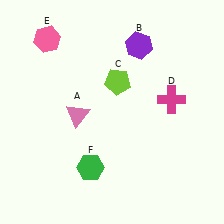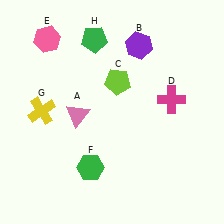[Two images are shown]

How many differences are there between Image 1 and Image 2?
There are 2 differences between the two images.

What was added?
A yellow cross (G), a green pentagon (H) were added in Image 2.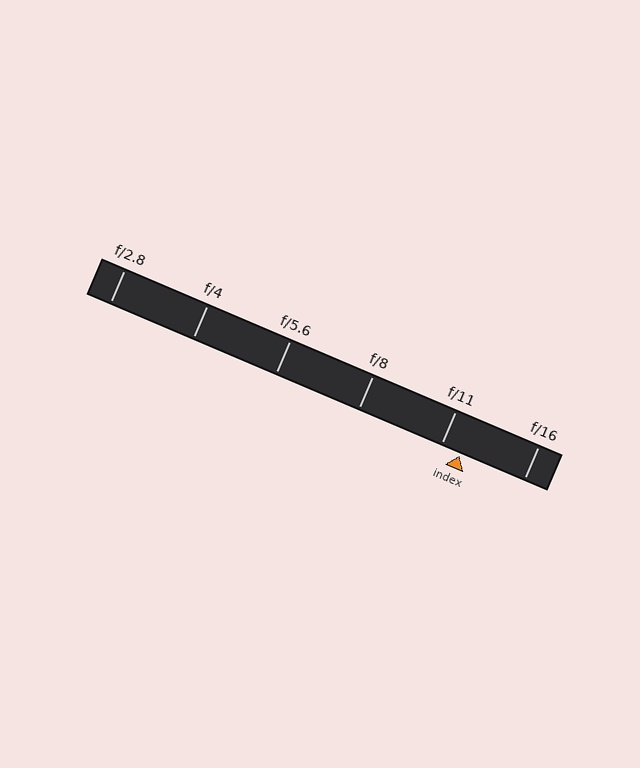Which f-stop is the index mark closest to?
The index mark is closest to f/11.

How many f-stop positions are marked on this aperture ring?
There are 6 f-stop positions marked.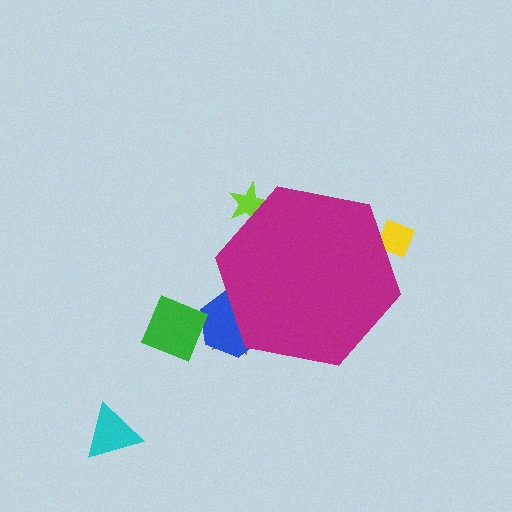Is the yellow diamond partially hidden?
Yes, the yellow diamond is partially hidden behind the magenta hexagon.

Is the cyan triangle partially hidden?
No, the cyan triangle is fully visible.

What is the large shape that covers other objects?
A magenta hexagon.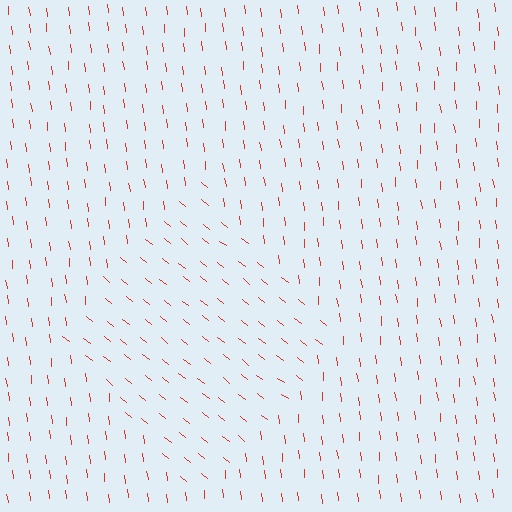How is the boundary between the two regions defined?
The boundary is defined purely by a change in line orientation (approximately 45 degrees difference). All lines are the same color and thickness.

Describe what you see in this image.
The image is filled with small red line segments. A diamond region in the image has lines oriented differently from the surrounding lines, creating a visible texture boundary.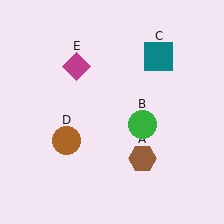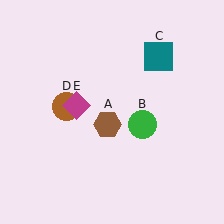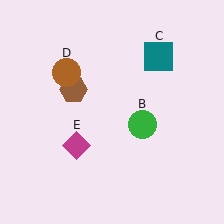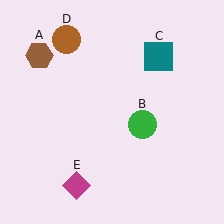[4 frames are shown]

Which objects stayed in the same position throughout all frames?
Green circle (object B) and teal square (object C) remained stationary.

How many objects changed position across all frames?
3 objects changed position: brown hexagon (object A), brown circle (object D), magenta diamond (object E).